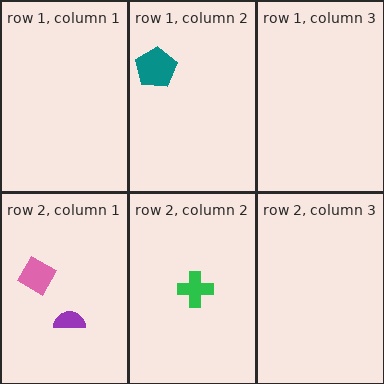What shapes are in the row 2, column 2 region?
The green cross.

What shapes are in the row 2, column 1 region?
The pink square, the purple semicircle.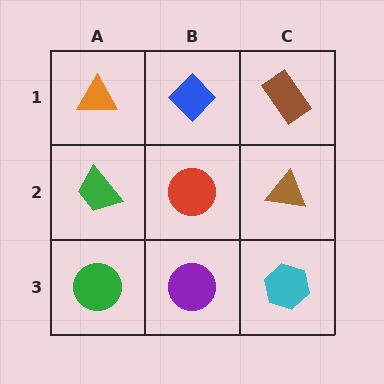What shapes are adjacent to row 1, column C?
A brown triangle (row 2, column C), a blue diamond (row 1, column B).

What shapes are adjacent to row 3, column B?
A red circle (row 2, column B), a green circle (row 3, column A), a cyan hexagon (row 3, column C).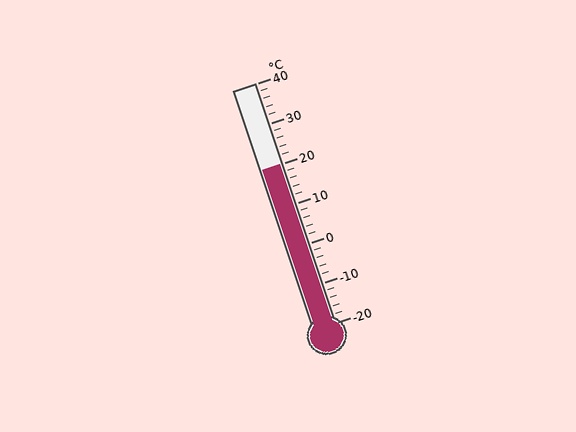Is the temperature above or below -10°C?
The temperature is above -10°C.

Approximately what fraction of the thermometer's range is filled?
The thermometer is filled to approximately 65% of its range.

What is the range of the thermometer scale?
The thermometer scale ranges from -20°C to 40°C.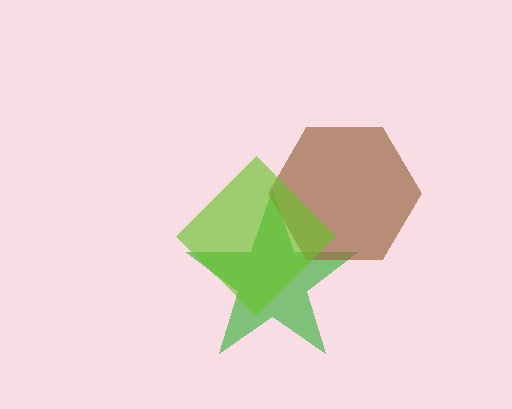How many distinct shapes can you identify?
There are 3 distinct shapes: a green star, a brown hexagon, a lime diamond.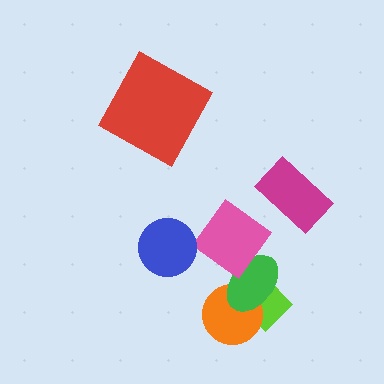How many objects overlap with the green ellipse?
3 objects overlap with the green ellipse.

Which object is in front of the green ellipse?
The pink diamond is in front of the green ellipse.